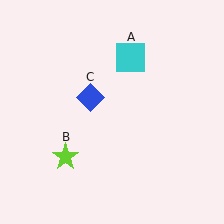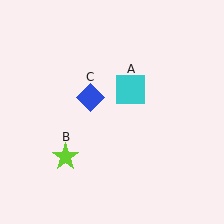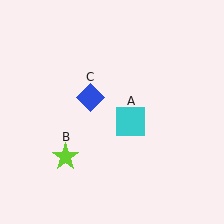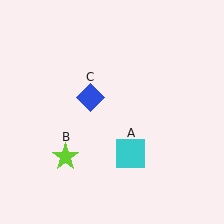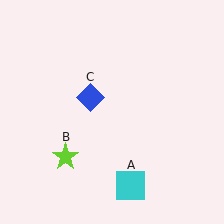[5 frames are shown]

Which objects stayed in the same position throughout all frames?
Lime star (object B) and blue diamond (object C) remained stationary.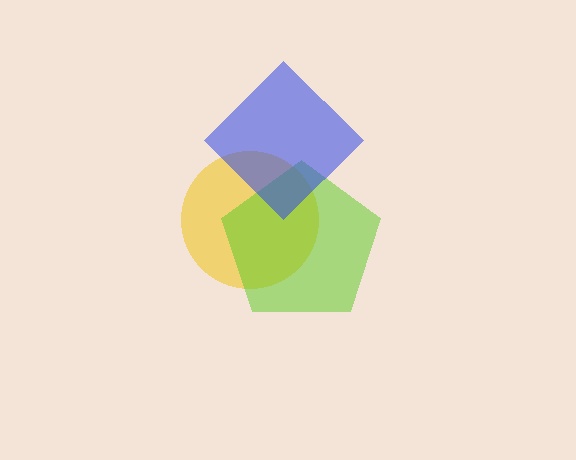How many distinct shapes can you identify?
There are 3 distinct shapes: a yellow circle, a lime pentagon, a blue diamond.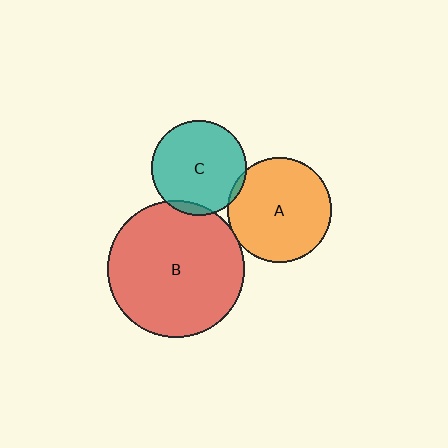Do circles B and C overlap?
Yes.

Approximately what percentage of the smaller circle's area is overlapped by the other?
Approximately 5%.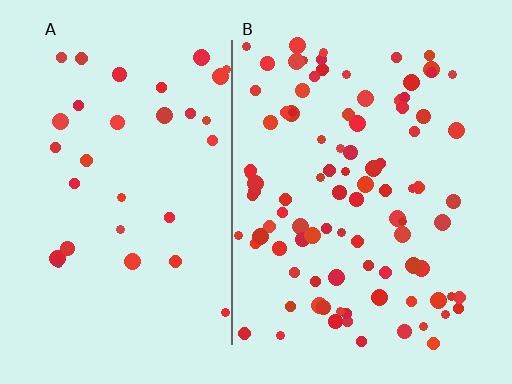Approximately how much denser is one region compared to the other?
Approximately 2.9× — region B over region A.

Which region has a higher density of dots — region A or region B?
B (the right).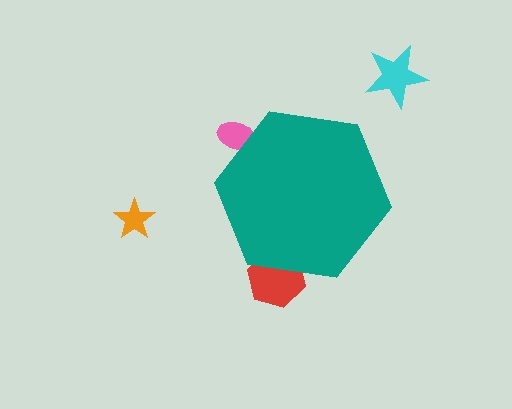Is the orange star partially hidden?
No, the orange star is fully visible.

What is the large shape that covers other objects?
A teal hexagon.